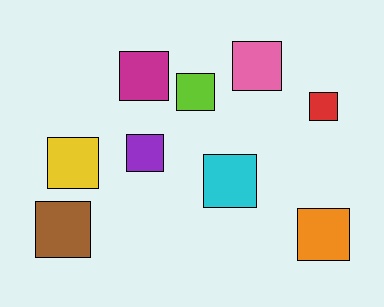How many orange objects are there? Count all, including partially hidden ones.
There is 1 orange object.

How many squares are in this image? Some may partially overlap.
There are 9 squares.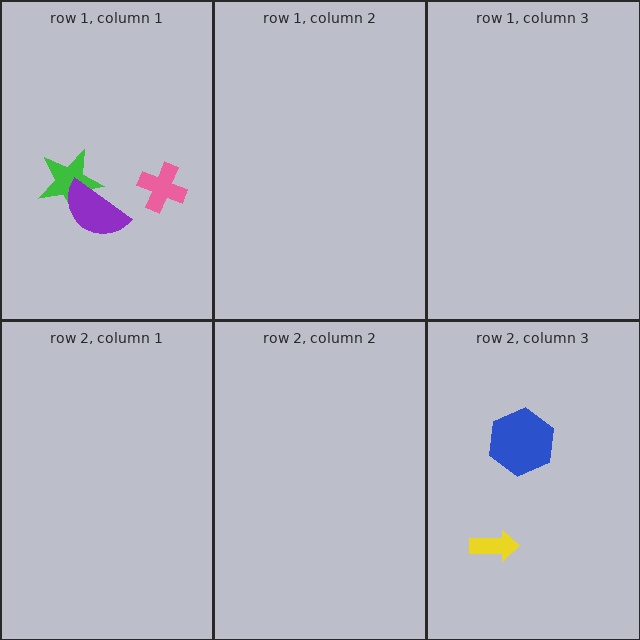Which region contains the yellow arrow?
The row 2, column 3 region.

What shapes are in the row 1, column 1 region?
The pink cross, the green star, the purple semicircle.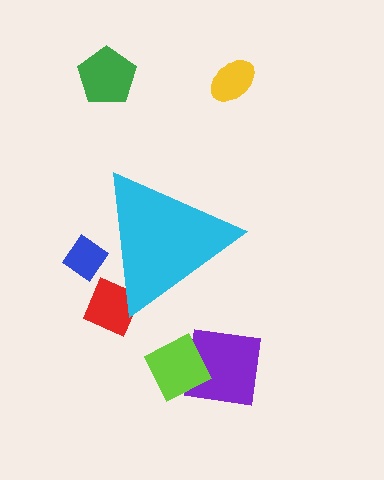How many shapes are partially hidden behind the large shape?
2 shapes are partially hidden.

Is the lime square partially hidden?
No, the lime square is fully visible.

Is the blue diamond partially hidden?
Yes, the blue diamond is partially hidden behind the cyan triangle.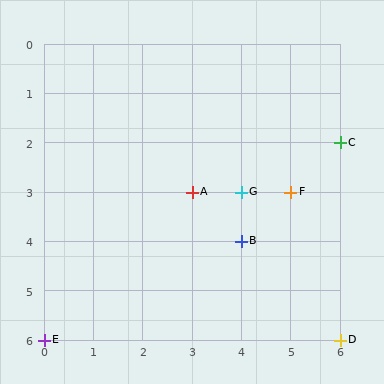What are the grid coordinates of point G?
Point G is at grid coordinates (4, 3).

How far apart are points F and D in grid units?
Points F and D are 1 column and 3 rows apart (about 3.2 grid units diagonally).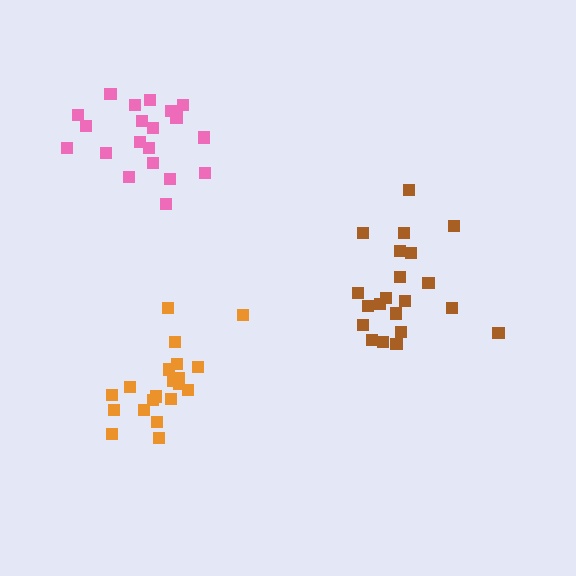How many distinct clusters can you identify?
There are 3 distinct clusters.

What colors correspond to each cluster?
The clusters are colored: brown, orange, pink.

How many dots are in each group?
Group 1: 21 dots, Group 2: 20 dots, Group 3: 20 dots (61 total).